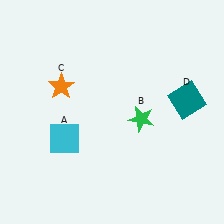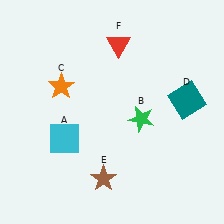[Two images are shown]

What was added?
A brown star (E), a red triangle (F) were added in Image 2.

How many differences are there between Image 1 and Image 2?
There are 2 differences between the two images.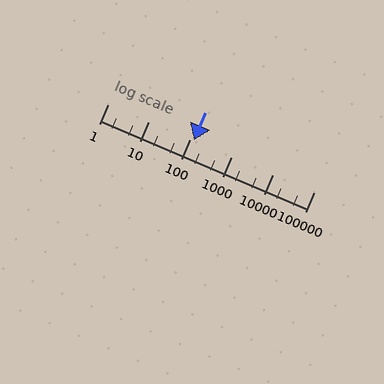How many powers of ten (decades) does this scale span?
The scale spans 5 decades, from 1 to 100000.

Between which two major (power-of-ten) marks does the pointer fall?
The pointer is between 100 and 1000.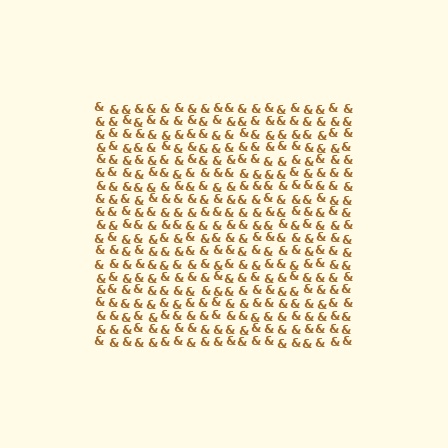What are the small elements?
The small elements are ampersands.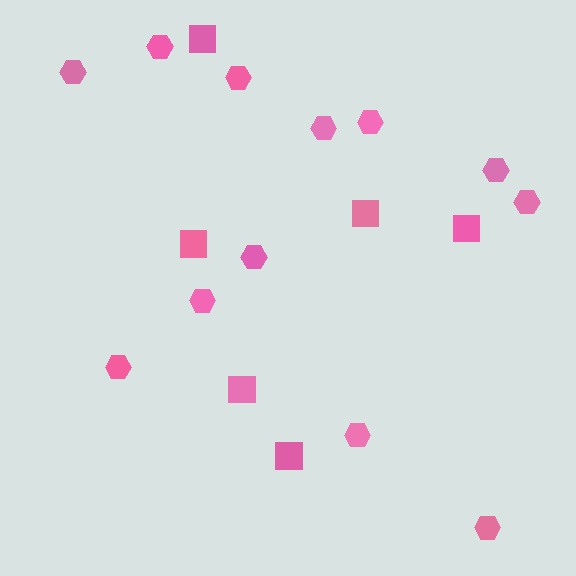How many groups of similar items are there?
There are 2 groups: one group of squares (6) and one group of hexagons (12).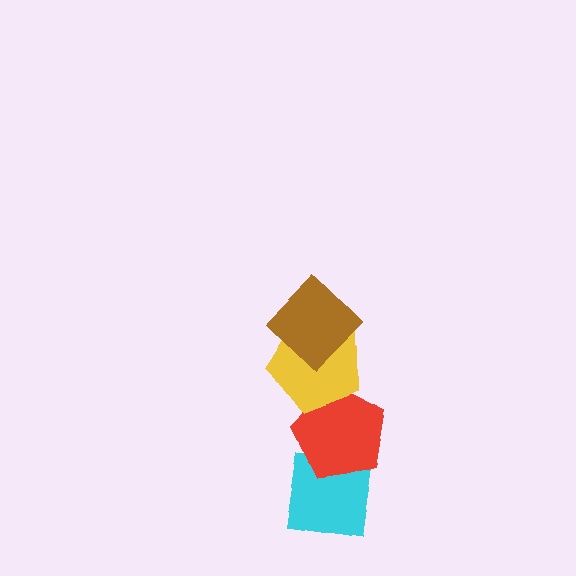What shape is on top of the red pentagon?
The yellow pentagon is on top of the red pentagon.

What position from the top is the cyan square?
The cyan square is 4th from the top.